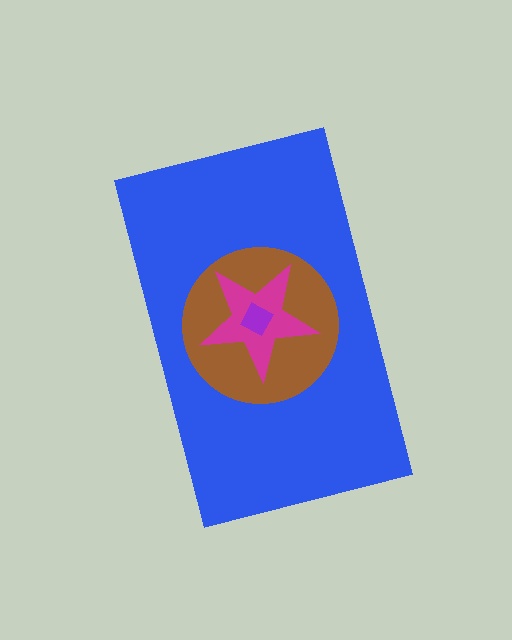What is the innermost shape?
The purple square.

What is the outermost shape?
The blue rectangle.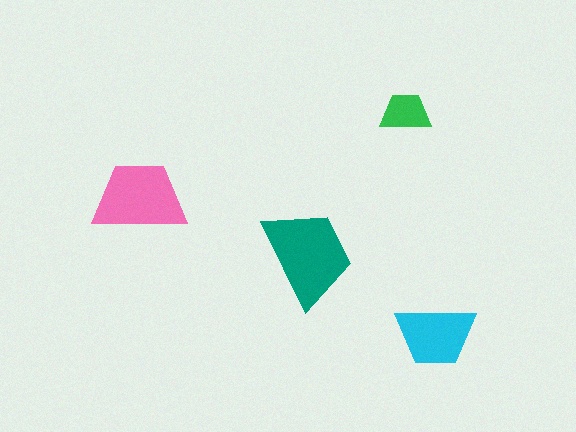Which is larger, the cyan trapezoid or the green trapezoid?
The cyan one.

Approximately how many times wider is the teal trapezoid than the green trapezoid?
About 2 times wider.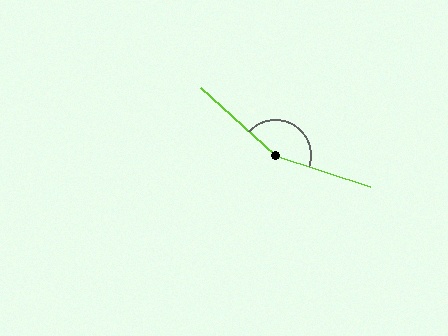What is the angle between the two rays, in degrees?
Approximately 156 degrees.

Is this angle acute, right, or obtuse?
It is obtuse.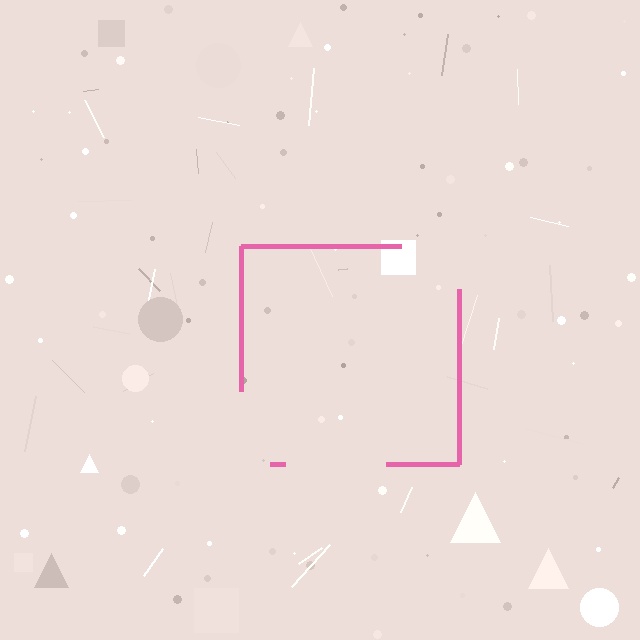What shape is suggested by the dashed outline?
The dashed outline suggests a square.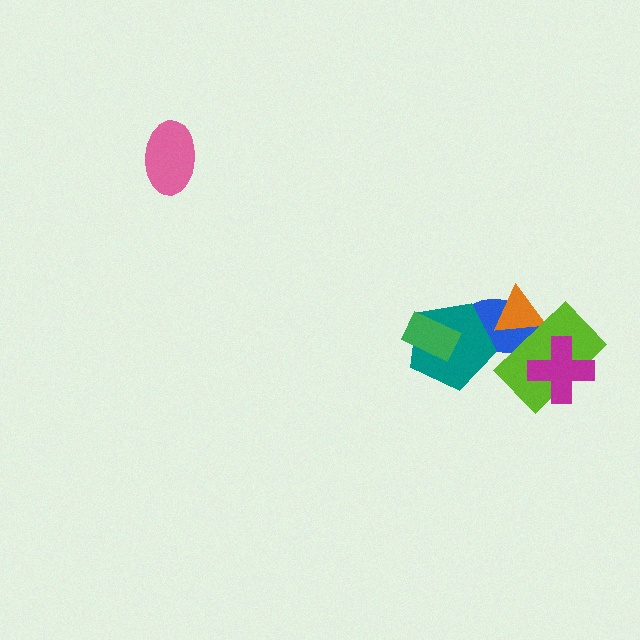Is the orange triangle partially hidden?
Yes, it is partially covered by another shape.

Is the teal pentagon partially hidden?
Yes, it is partially covered by another shape.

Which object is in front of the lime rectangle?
The magenta cross is in front of the lime rectangle.